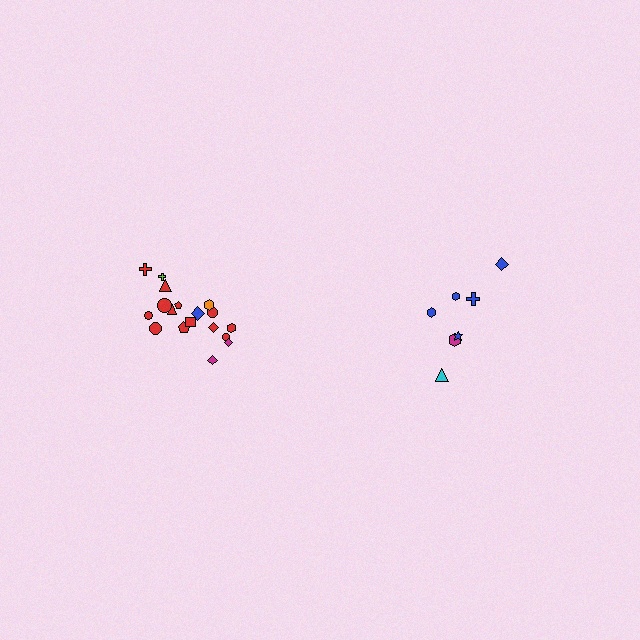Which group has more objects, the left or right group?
The left group.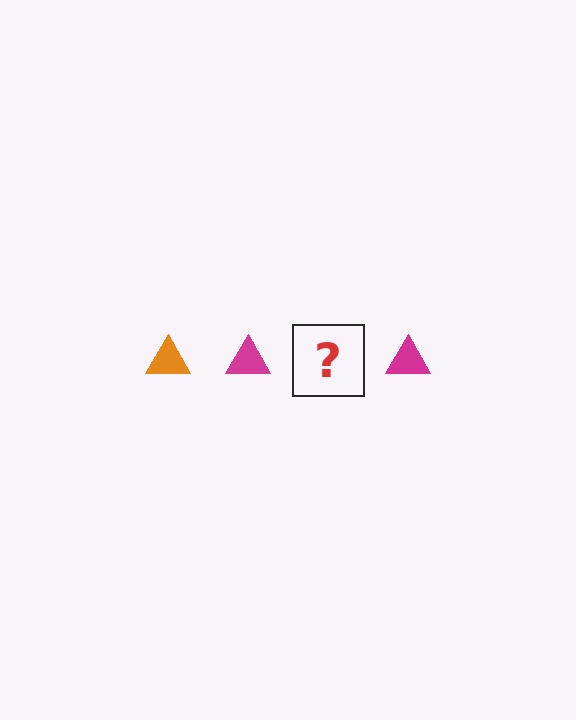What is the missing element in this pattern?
The missing element is an orange triangle.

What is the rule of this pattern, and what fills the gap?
The rule is that the pattern cycles through orange, magenta triangles. The gap should be filled with an orange triangle.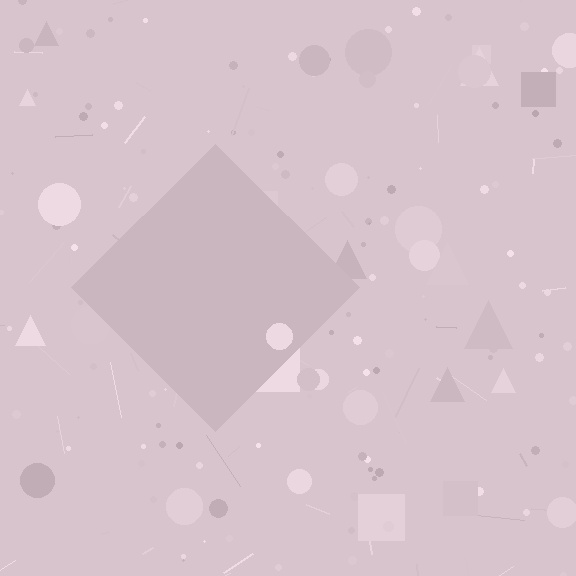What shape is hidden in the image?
A diamond is hidden in the image.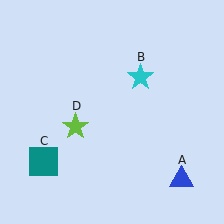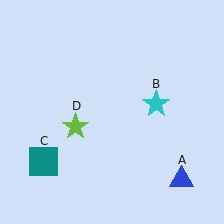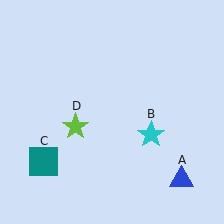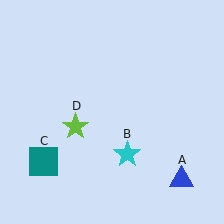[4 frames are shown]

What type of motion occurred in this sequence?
The cyan star (object B) rotated clockwise around the center of the scene.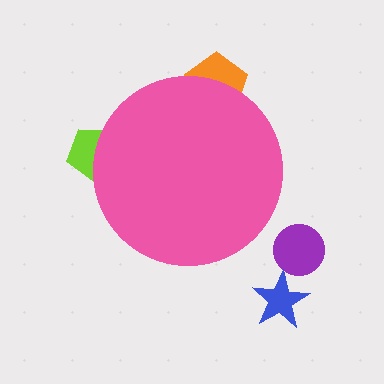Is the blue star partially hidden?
No, the blue star is fully visible.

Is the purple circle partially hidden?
No, the purple circle is fully visible.